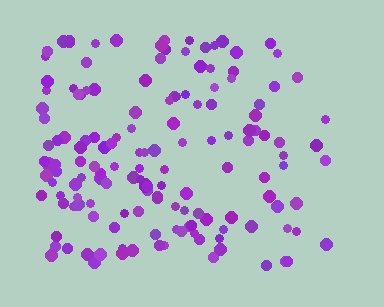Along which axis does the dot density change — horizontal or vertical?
Horizontal.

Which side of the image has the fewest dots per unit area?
The right.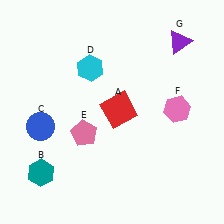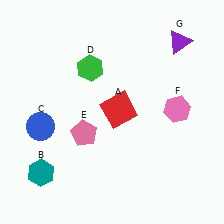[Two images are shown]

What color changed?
The hexagon (D) changed from cyan in Image 1 to green in Image 2.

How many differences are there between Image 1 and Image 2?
There is 1 difference between the two images.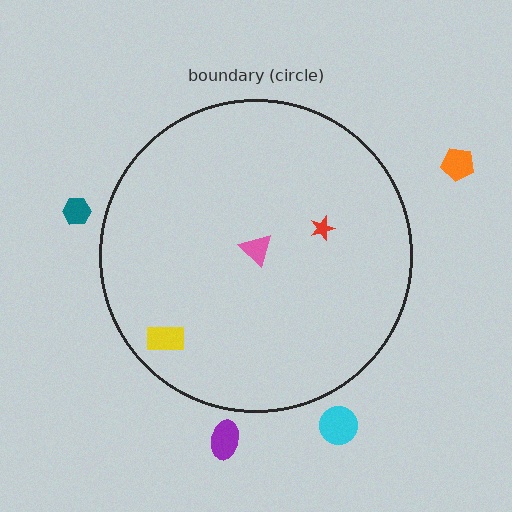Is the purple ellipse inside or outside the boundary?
Outside.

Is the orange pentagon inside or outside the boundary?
Outside.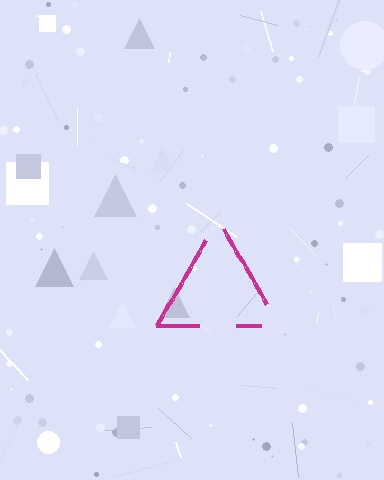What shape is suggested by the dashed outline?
The dashed outline suggests a triangle.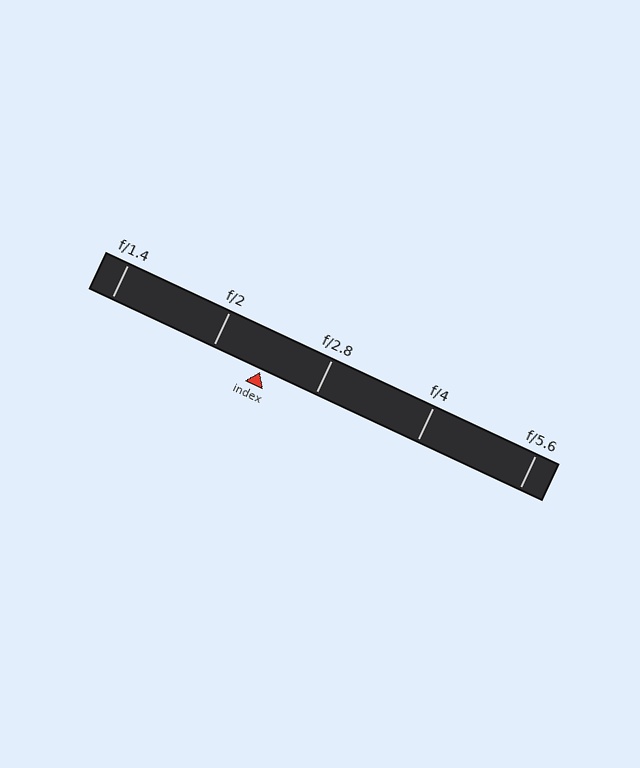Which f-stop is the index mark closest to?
The index mark is closest to f/2.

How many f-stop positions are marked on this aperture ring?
There are 5 f-stop positions marked.